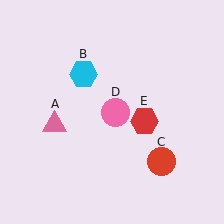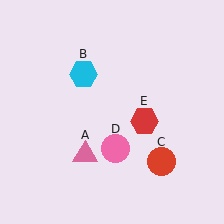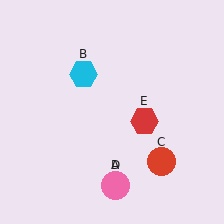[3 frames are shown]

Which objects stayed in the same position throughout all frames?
Cyan hexagon (object B) and red circle (object C) and red hexagon (object E) remained stationary.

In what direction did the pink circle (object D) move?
The pink circle (object D) moved down.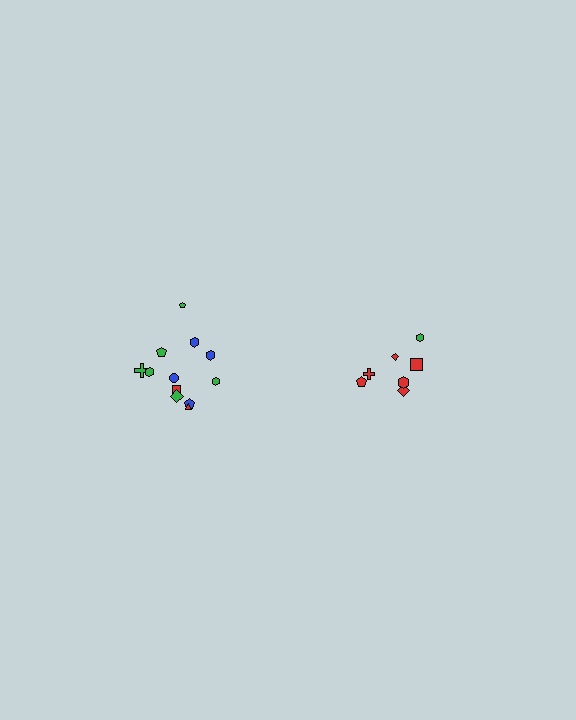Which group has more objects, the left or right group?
The left group.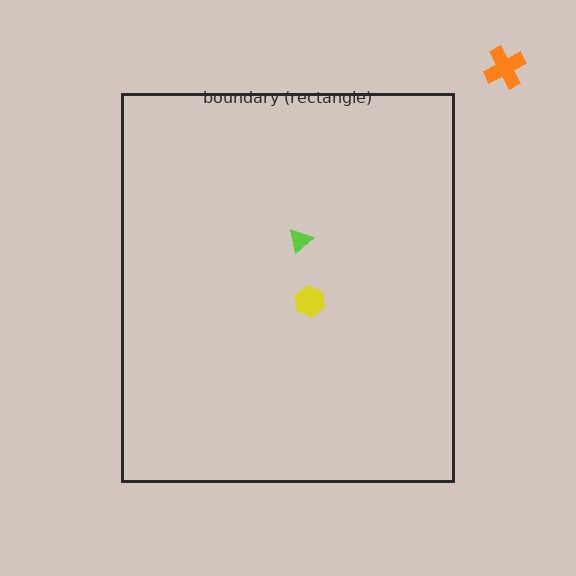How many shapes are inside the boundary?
2 inside, 1 outside.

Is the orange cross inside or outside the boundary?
Outside.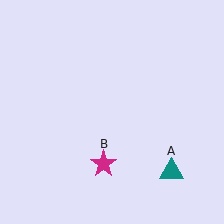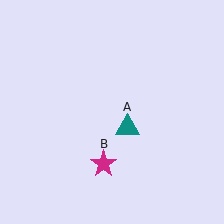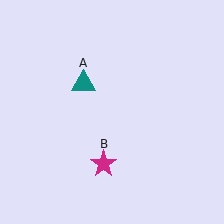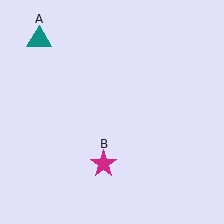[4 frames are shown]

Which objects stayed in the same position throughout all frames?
Magenta star (object B) remained stationary.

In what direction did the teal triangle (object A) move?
The teal triangle (object A) moved up and to the left.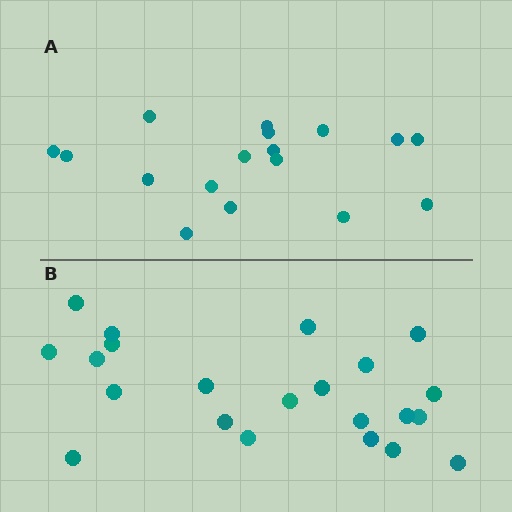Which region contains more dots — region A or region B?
Region B (the bottom region) has more dots.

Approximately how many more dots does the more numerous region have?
Region B has about 5 more dots than region A.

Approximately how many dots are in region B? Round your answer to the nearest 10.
About 20 dots. (The exact count is 22, which rounds to 20.)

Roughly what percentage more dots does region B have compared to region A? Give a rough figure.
About 30% more.